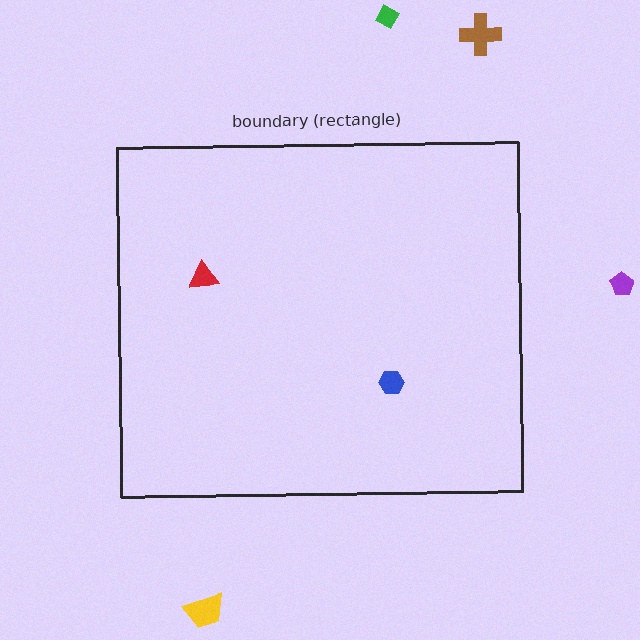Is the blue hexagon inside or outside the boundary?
Inside.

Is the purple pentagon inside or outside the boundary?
Outside.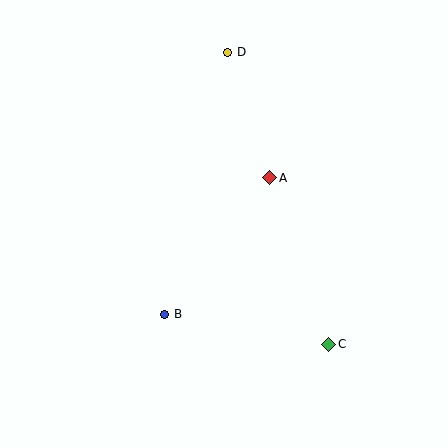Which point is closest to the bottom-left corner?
Point B is closest to the bottom-left corner.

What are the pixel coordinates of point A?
Point A is at (270, 178).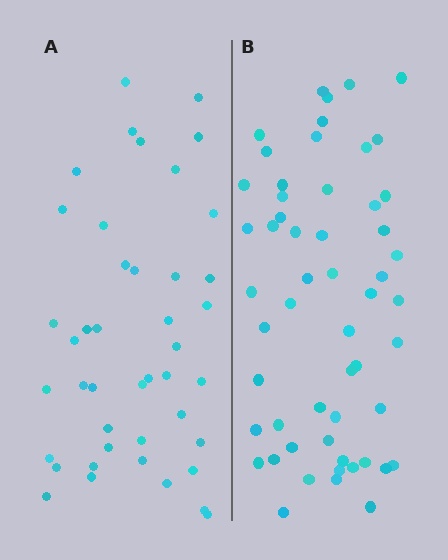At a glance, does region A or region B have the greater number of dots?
Region B (the right region) has more dots.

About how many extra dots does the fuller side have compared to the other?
Region B has roughly 12 or so more dots than region A.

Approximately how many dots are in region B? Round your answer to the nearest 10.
About 60 dots. (The exact count is 55, which rounds to 60.)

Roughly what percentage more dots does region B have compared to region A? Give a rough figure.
About 30% more.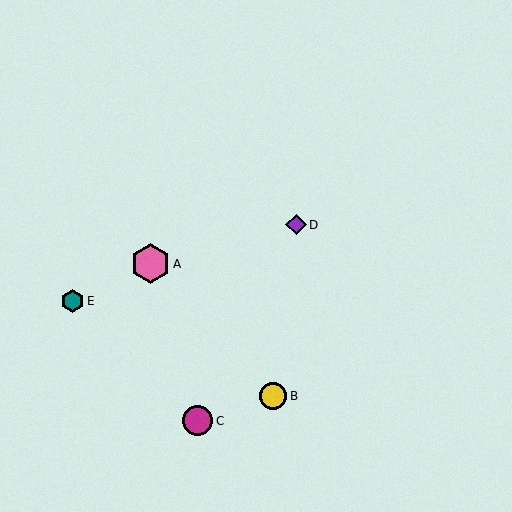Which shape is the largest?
The pink hexagon (labeled A) is the largest.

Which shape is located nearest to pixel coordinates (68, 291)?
The teal hexagon (labeled E) at (73, 301) is nearest to that location.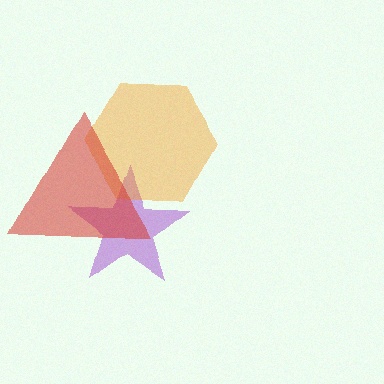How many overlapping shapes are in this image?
There are 3 overlapping shapes in the image.